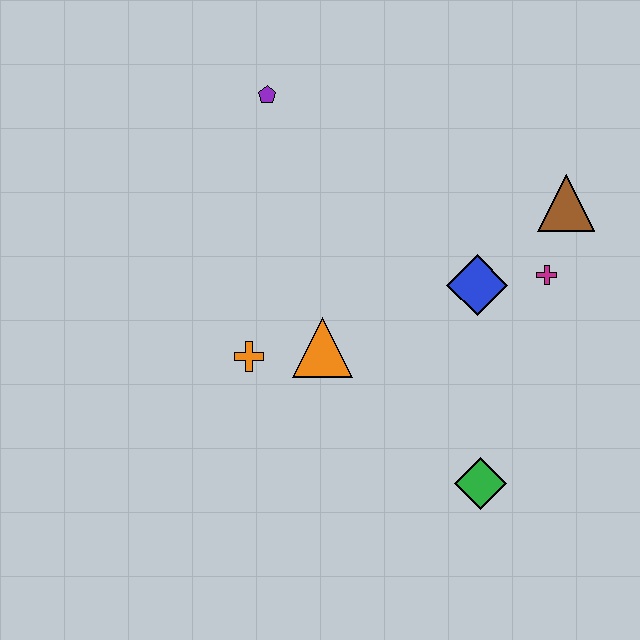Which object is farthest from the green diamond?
The purple pentagon is farthest from the green diamond.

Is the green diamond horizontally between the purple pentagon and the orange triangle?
No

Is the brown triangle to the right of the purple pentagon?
Yes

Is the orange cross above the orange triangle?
No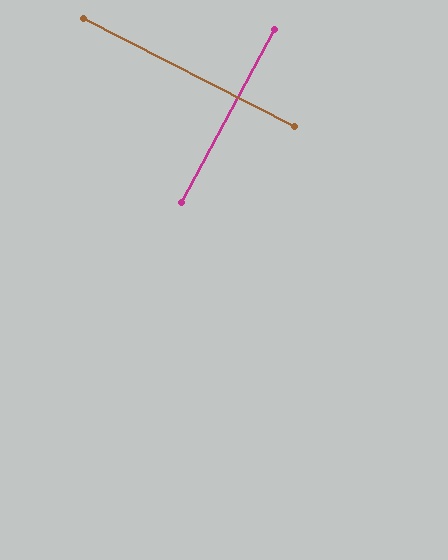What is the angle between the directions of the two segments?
Approximately 89 degrees.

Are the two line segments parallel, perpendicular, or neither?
Perpendicular — they meet at approximately 89°.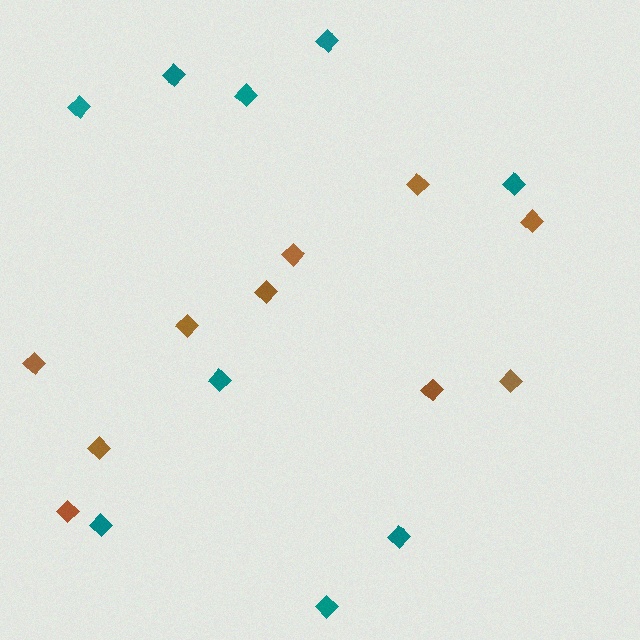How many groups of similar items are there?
There are 2 groups: one group of teal diamonds (9) and one group of brown diamonds (10).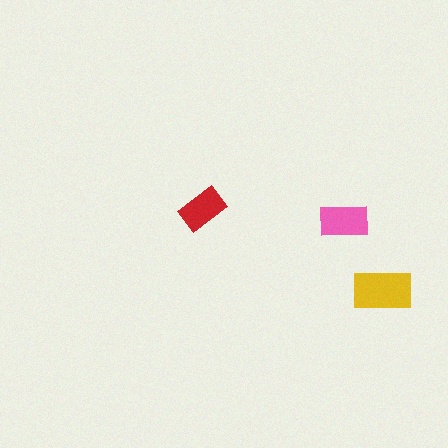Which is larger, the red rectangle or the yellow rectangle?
The yellow one.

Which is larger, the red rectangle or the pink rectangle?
The pink one.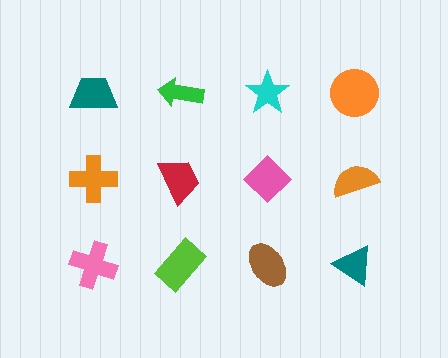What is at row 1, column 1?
A teal trapezoid.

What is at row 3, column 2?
A lime rectangle.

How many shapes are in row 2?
4 shapes.